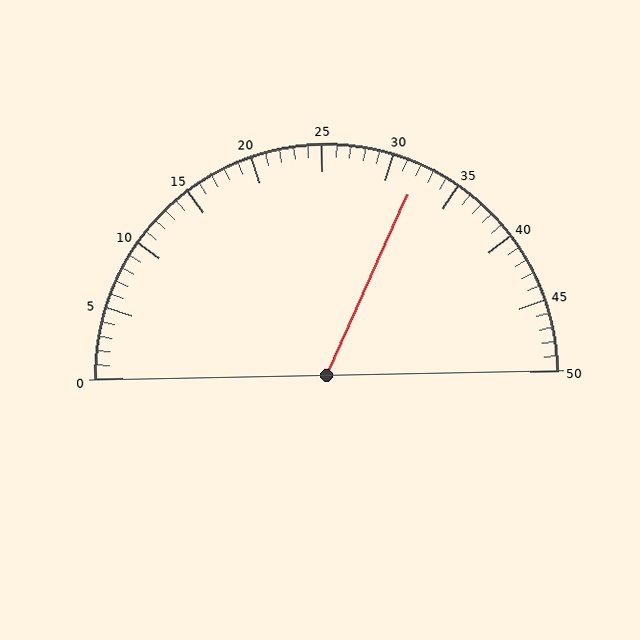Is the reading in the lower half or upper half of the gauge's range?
The reading is in the upper half of the range (0 to 50).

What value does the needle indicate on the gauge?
The needle indicates approximately 32.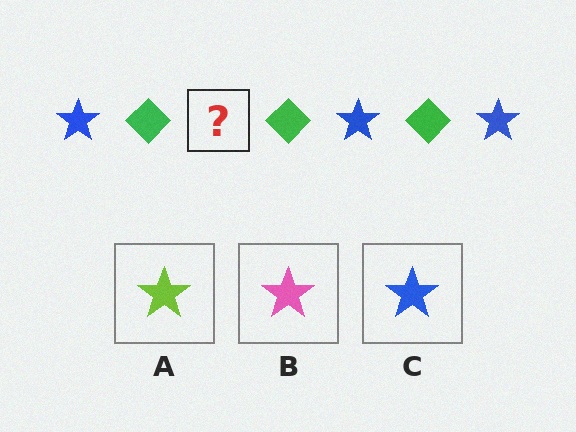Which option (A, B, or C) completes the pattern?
C.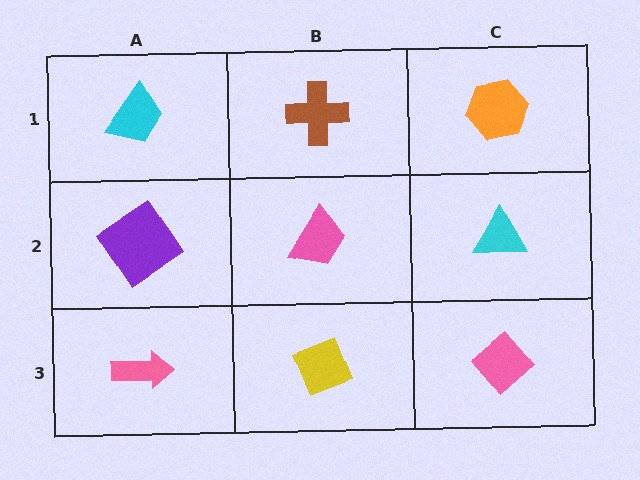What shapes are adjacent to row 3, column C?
A cyan triangle (row 2, column C), a yellow diamond (row 3, column B).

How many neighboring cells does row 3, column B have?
3.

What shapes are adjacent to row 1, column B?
A pink trapezoid (row 2, column B), a cyan trapezoid (row 1, column A), an orange hexagon (row 1, column C).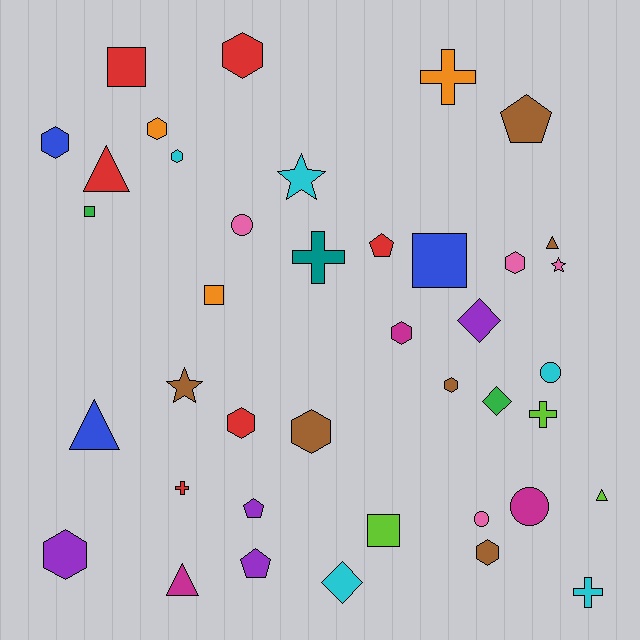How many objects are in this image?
There are 40 objects.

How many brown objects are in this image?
There are 6 brown objects.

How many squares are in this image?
There are 5 squares.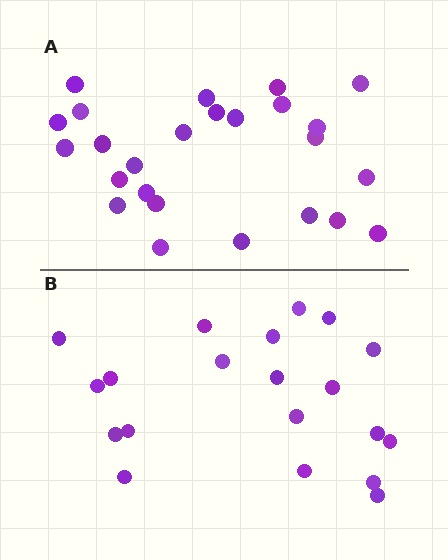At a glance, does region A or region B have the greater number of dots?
Region A (the top region) has more dots.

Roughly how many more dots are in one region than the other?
Region A has about 5 more dots than region B.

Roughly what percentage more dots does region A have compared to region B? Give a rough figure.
About 25% more.